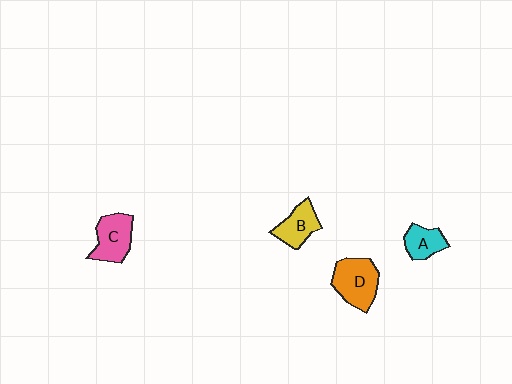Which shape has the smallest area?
Shape A (cyan).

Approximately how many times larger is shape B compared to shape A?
Approximately 1.2 times.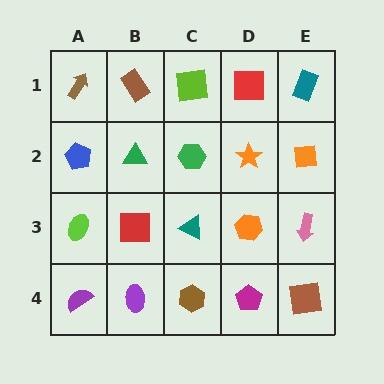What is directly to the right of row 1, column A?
A brown rectangle.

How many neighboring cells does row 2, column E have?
3.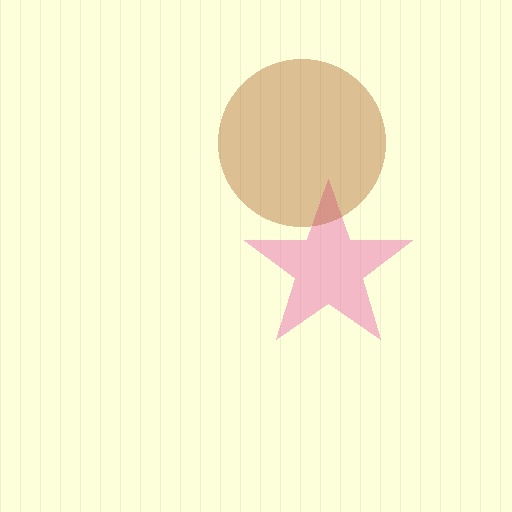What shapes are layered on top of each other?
The layered shapes are: a pink star, a brown circle.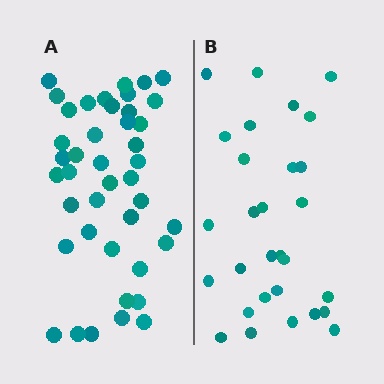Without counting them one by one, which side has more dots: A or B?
Region A (the left region) has more dots.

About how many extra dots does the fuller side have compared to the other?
Region A has approximately 15 more dots than region B.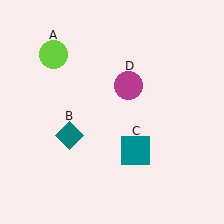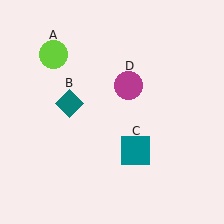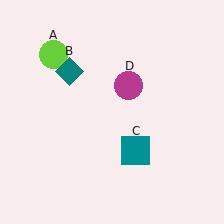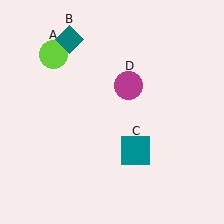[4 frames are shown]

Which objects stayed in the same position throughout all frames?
Lime circle (object A) and teal square (object C) and magenta circle (object D) remained stationary.